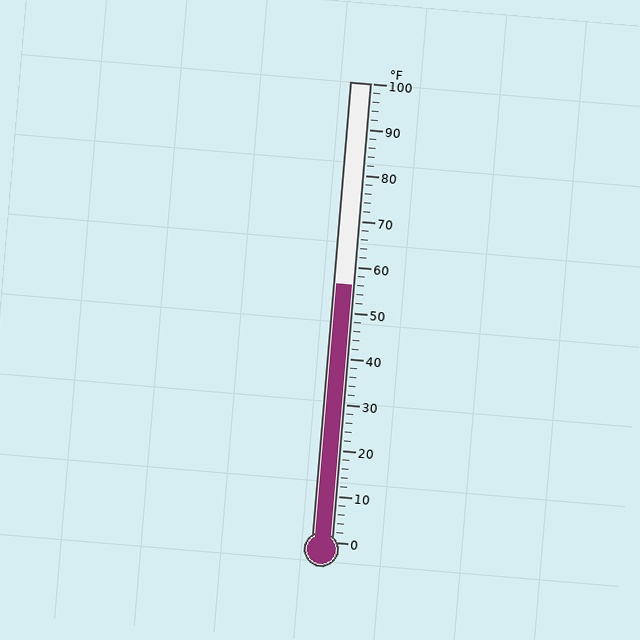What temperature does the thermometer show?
The thermometer shows approximately 56°F.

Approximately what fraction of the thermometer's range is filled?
The thermometer is filled to approximately 55% of its range.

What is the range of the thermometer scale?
The thermometer scale ranges from 0°F to 100°F.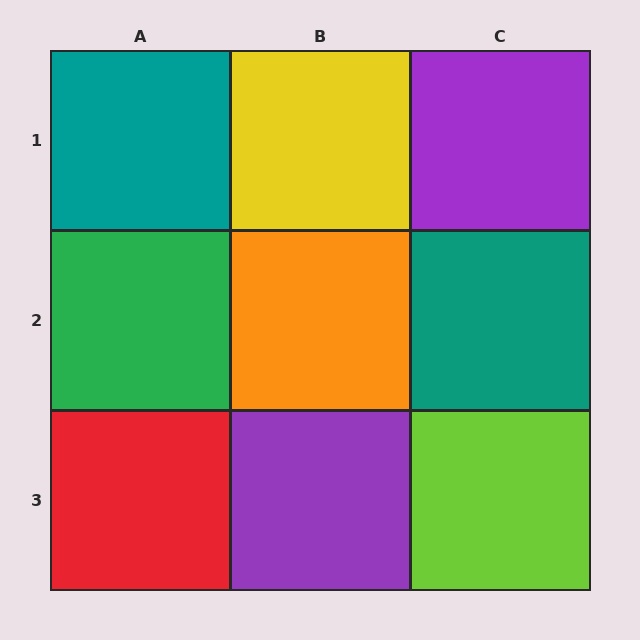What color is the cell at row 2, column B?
Orange.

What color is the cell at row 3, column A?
Red.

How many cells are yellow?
1 cell is yellow.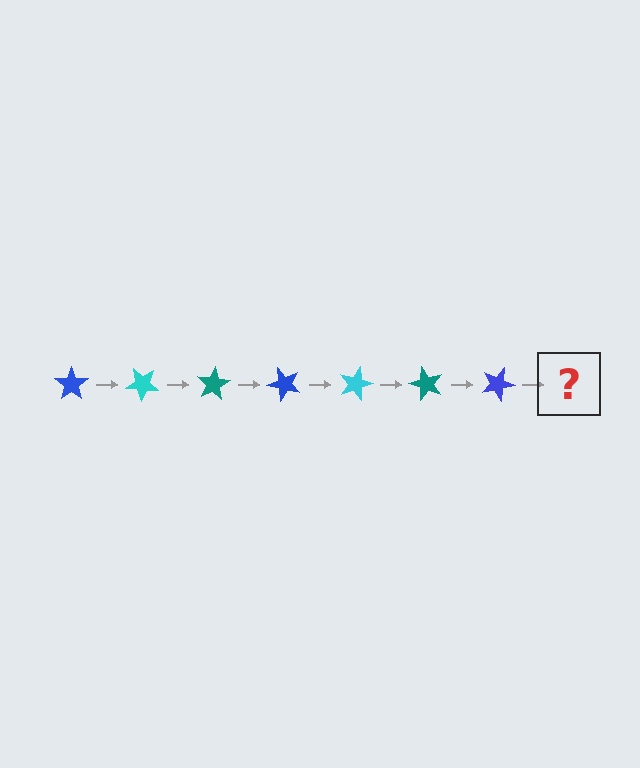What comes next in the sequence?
The next element should be a cyan star, rotated 280 degrees from the start.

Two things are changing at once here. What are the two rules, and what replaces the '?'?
The two rules are that it rotates 40 degrees each step and the color cycles through blue, cyan, and teal. The '?' should be a cyan star, rotated 280 degrees from the start.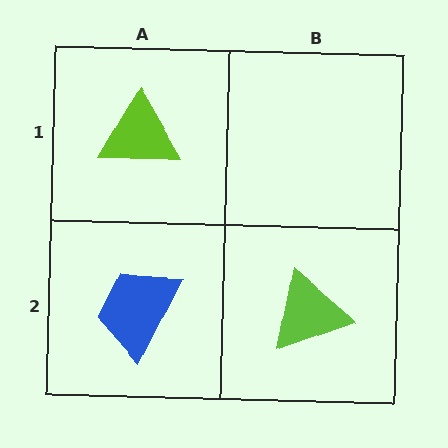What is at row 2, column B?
A lime triangle.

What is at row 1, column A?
A lime triangle.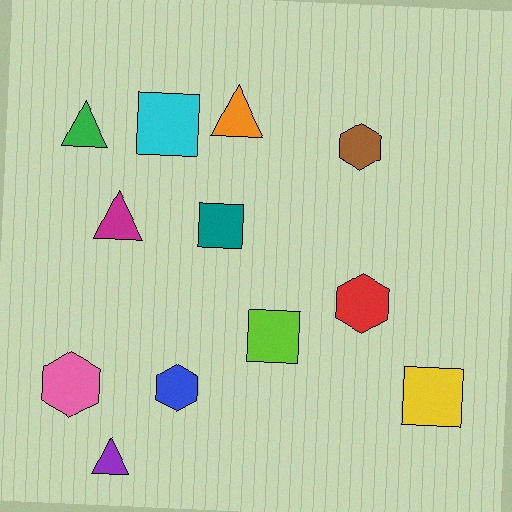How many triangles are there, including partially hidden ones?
There are 4 triangles.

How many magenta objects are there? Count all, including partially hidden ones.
There is 1 magenta object.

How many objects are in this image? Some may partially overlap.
There are 12 objects.